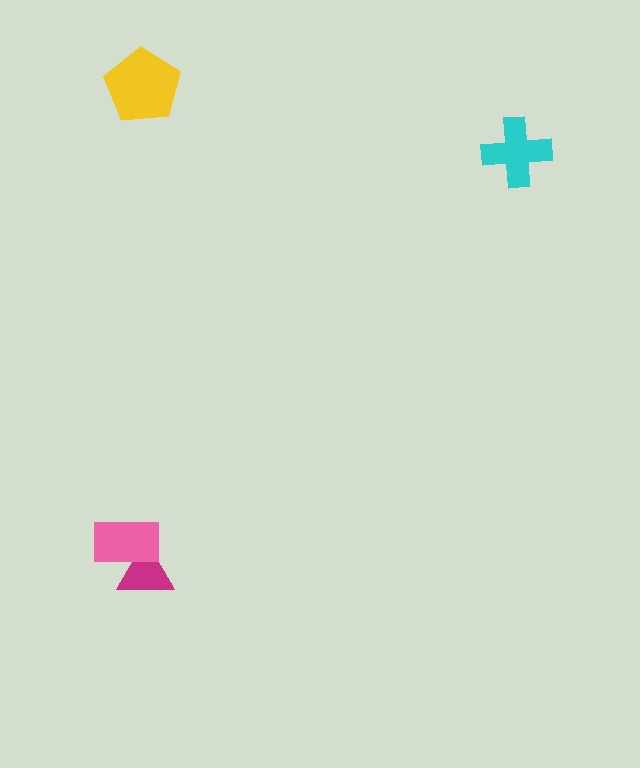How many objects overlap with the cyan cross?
0 objects overlap with the cyan cross.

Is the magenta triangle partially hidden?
Yes, it is partially covered by another shape.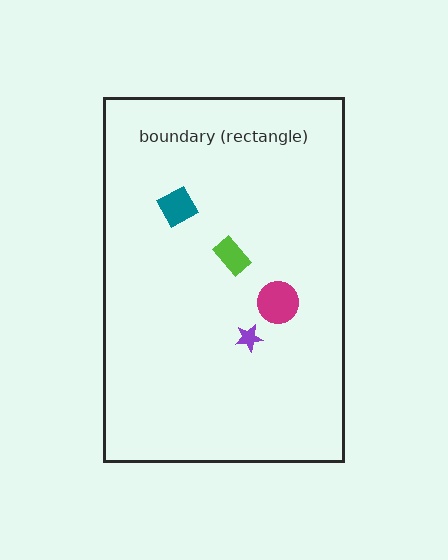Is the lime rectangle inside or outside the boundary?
Inside.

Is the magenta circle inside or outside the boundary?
Inside.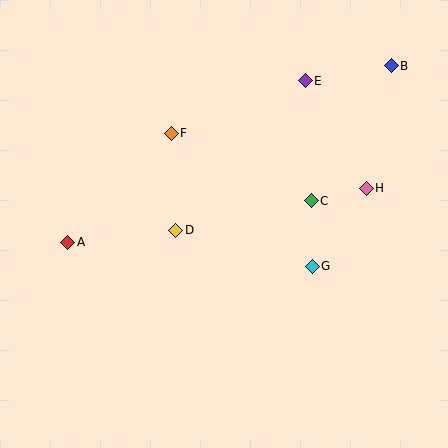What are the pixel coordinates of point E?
Point E is at (305, 81).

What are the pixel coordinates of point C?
Point C is at (311, 201).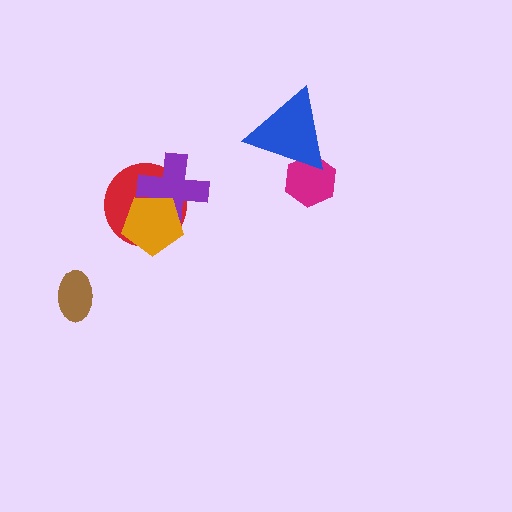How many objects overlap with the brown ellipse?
0 objects overlap with the brown ellipse.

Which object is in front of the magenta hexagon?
The blue triangle is in front of the magenta hexagon.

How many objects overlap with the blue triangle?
1 object overlaps with the blue triangle.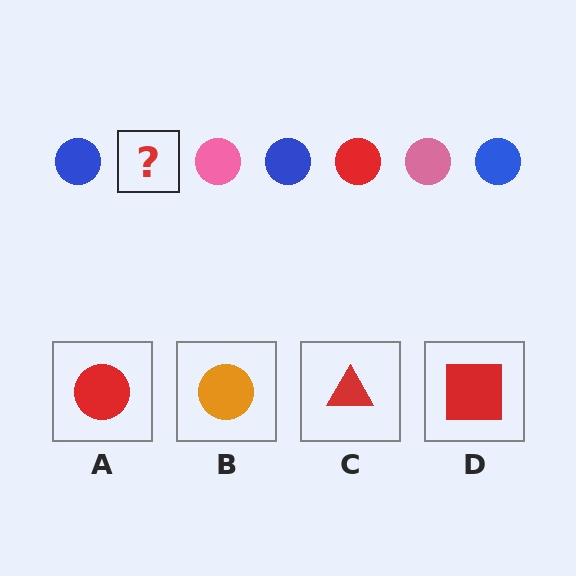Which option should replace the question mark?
Option A.